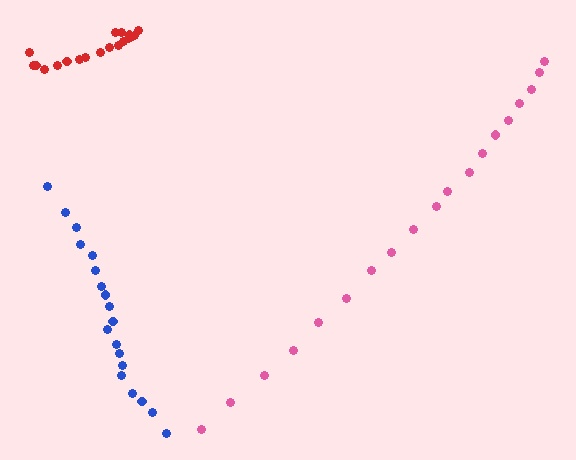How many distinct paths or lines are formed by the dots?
There are 3 distinct paths.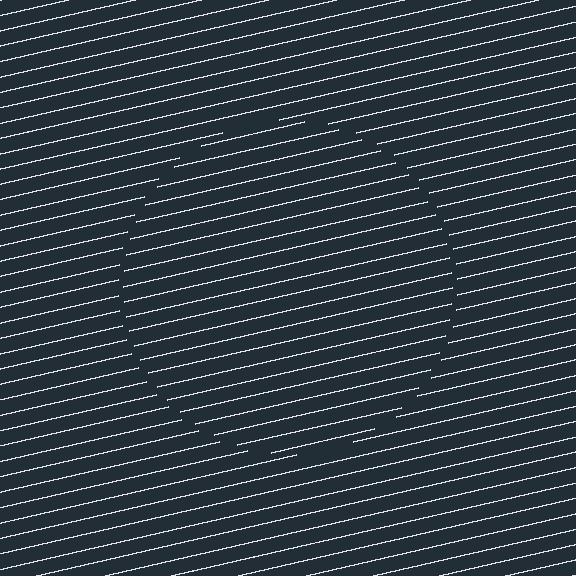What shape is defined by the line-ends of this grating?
An illusory circle. The interior of the shape contains the same grating, shifted by half a period — the contour is defined by the phase discontinuity where line-ends from the inner and outer gratings abut.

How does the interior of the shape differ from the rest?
The interior of the shape contains the same grating, shifted by half a period — the contour is defined by the phase discontinuity where line-ends from the inner and outer gratings abut.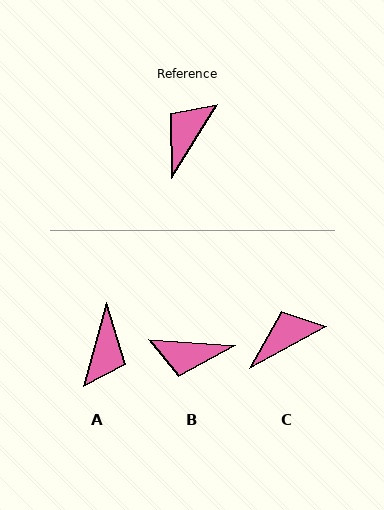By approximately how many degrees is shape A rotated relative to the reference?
Approximately 164 degrees clockwise.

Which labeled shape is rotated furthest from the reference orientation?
A, about 164 degrees away.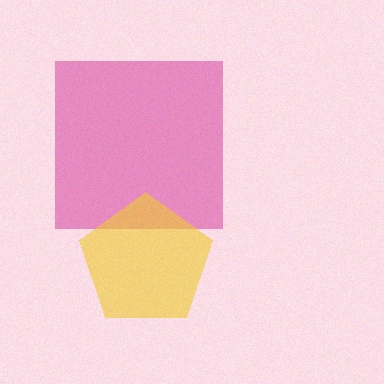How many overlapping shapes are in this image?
There are 2 overlapping shapes in the image.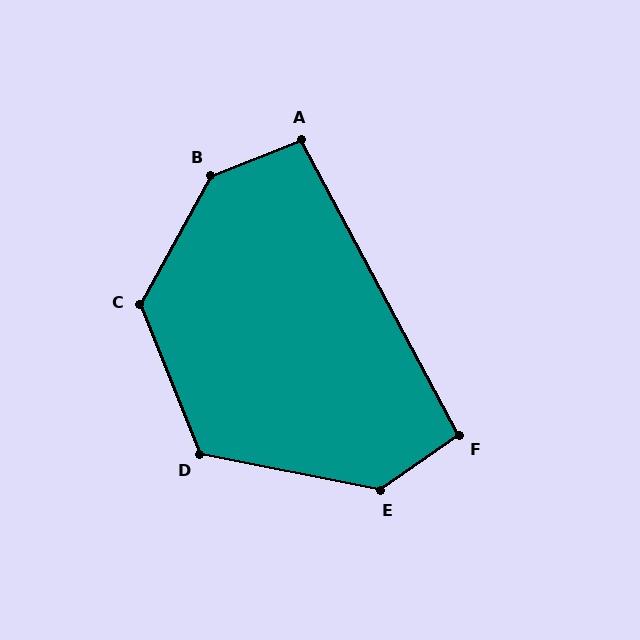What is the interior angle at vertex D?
Approximately 123 degrees (obtuse).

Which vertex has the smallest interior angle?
A, at approximately 96 degrees.